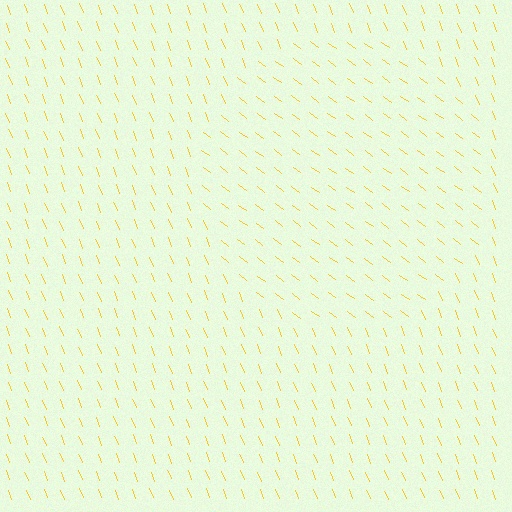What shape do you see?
I see a circle.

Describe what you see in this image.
The image is filled with small yellow line segments. A circle region in the image has lines oriented differently from the surrounding lines, creating a visible texture boundary.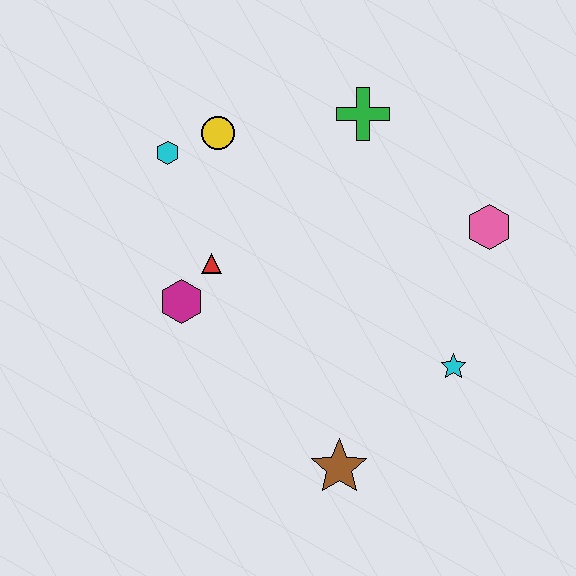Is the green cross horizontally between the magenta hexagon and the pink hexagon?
Yes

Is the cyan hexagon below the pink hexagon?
No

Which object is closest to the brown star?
The cyan star is closest to the brown star.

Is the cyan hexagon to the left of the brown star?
Yes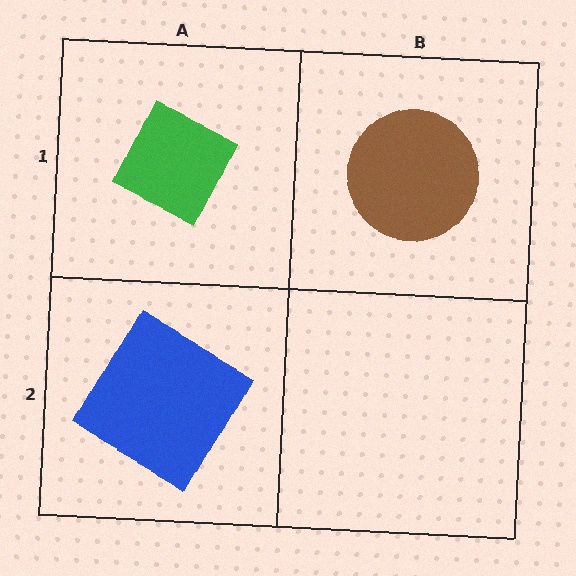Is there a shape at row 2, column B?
No, that cell is empty.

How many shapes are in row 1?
2 shapes.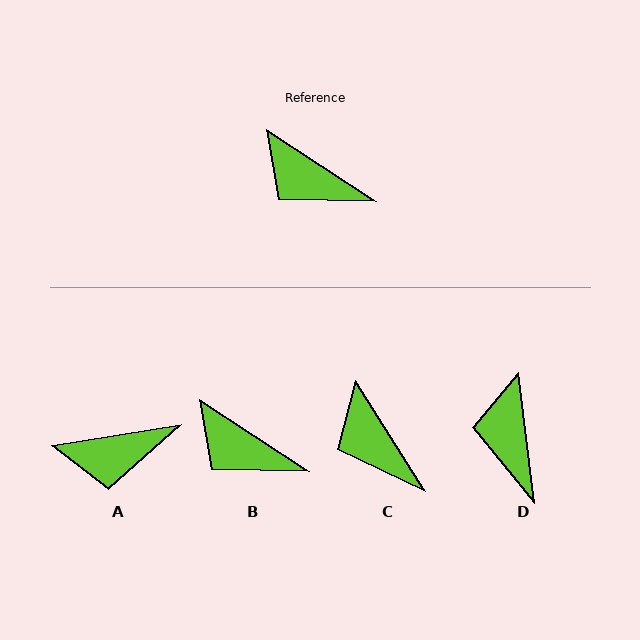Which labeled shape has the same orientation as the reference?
B.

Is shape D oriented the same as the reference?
No, it is off by about 50 degrees.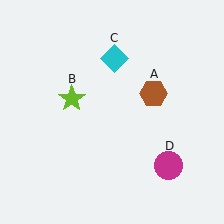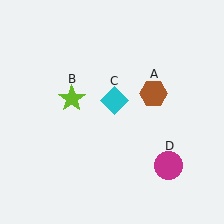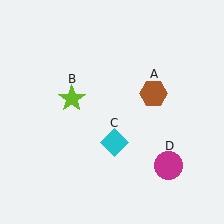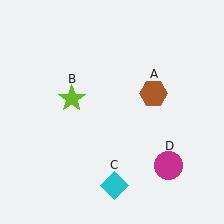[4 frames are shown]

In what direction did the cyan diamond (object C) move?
The cyan diamond (object C) moved down.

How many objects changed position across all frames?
1 object changed position: cyan diamond (object C).